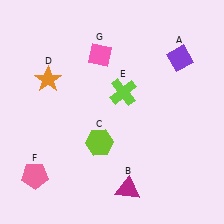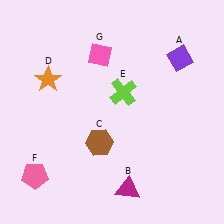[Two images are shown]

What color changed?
The hexagon (C) changed from lime in Image 1 to brown in Image 2.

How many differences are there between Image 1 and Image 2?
There is 1 difference between the two images.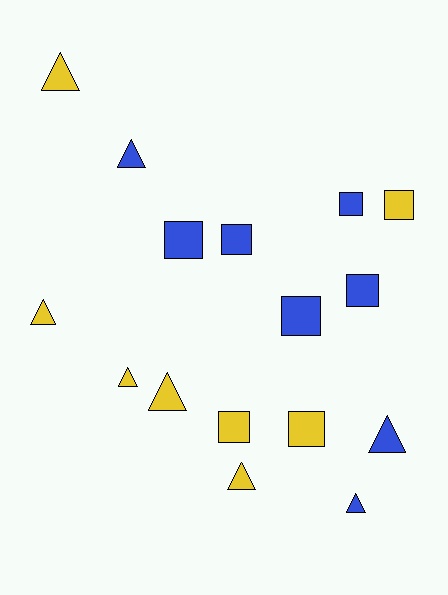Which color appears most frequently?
Yellow, with 8 objects.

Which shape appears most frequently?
Square, with 8 objects.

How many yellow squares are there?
There are 3 yellow squares.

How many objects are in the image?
There are 16 objects.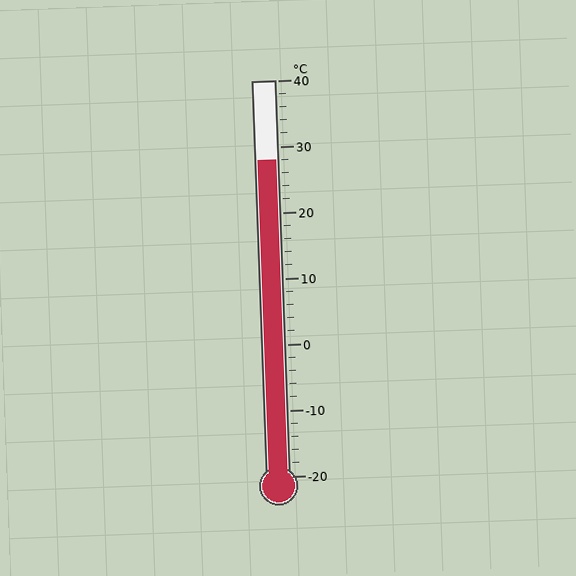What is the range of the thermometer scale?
The thermometer scale ranges from -20°C to 40°C.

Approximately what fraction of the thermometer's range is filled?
The thermometer is filled to approximately 80% of its range.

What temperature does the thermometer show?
The thermometer shows approximately 28°C.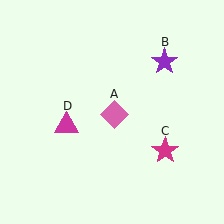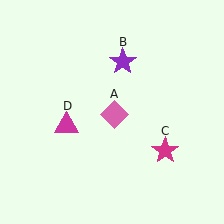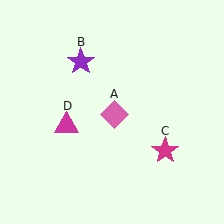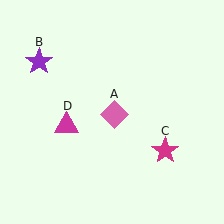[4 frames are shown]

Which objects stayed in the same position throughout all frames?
Pink diamond (object A) and magenta star (object C) and magenta triangle (object D) remained stationary.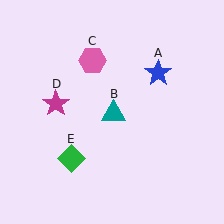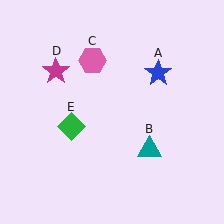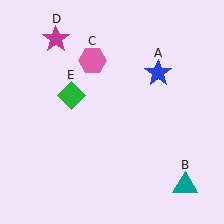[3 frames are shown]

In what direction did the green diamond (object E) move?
The green diamond (object E) moved up.